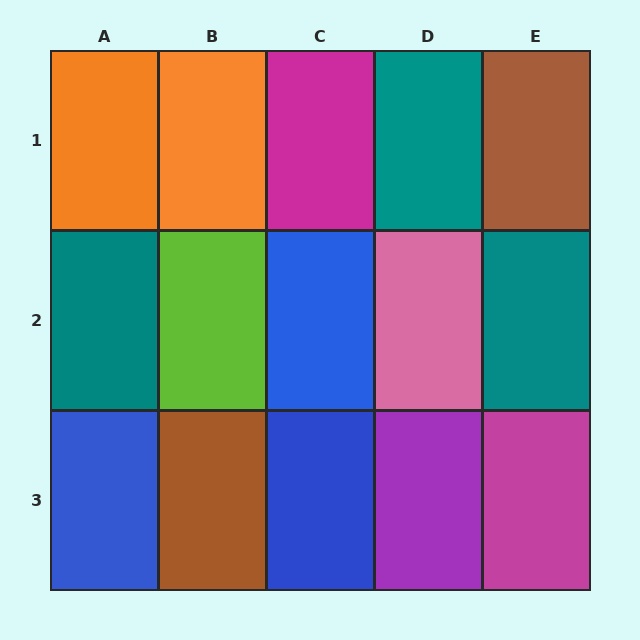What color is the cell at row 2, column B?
Lime.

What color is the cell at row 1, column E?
Brown.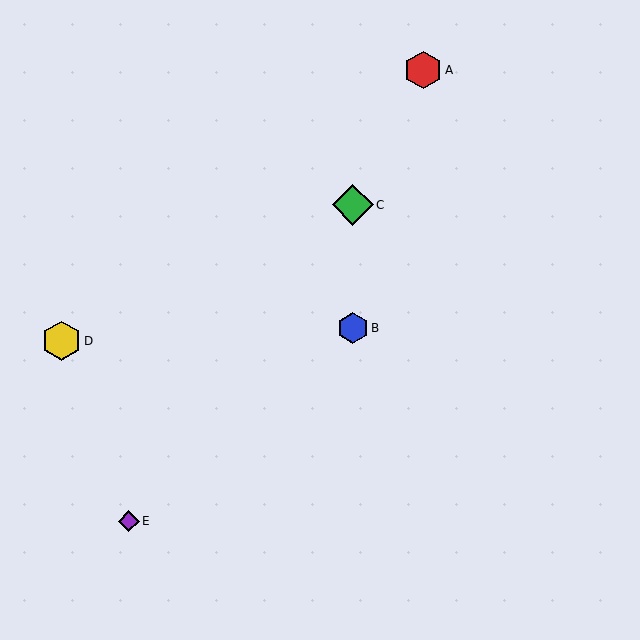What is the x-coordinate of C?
Object C is at x≈353.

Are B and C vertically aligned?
Yes, both are at x≈353.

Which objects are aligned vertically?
Objects B, C are aligned vertically.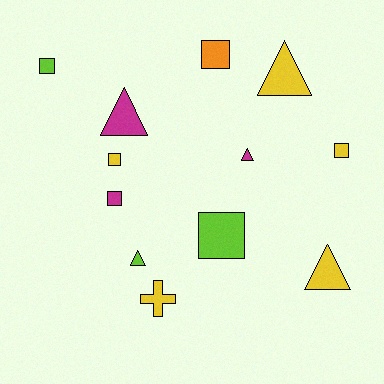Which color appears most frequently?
Yellow, with 5 objects.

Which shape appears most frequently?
Square, with 6 objects.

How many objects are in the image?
There are 12 objects.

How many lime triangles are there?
There is 1 lime triangle.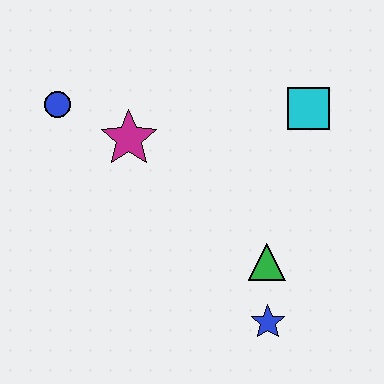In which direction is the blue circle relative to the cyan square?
The blue circle is to the left of the cyan square.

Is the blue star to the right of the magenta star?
Yes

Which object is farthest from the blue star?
The blue circle is farthest from the blue star.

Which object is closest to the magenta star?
The blue circle is closest to the magenta star.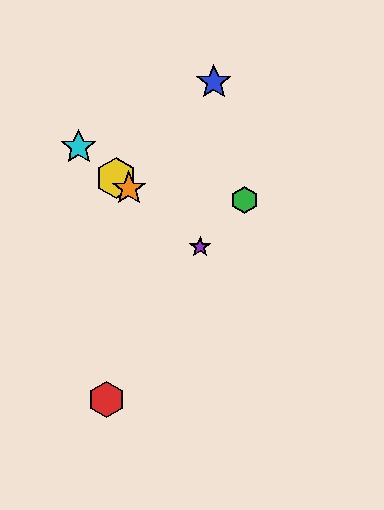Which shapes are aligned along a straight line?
The yellow hexagon, the purple star, the orange star, the cyan star are aligned along a straight line.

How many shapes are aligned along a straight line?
4 shapes (the yellow hexagon, the purple star, the orange star, the cyan star) are aligned along a straight line.